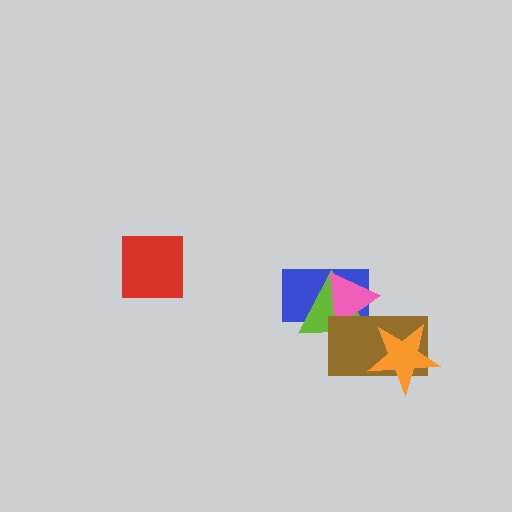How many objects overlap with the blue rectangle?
3 objects overlap with the blue rectangle.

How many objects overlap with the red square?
0 objects overlap with the red square.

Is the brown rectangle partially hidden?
Yes, it is partially covered by another shape.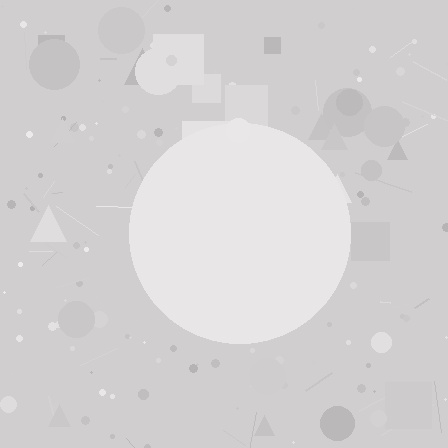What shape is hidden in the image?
A circle is hidden in the image.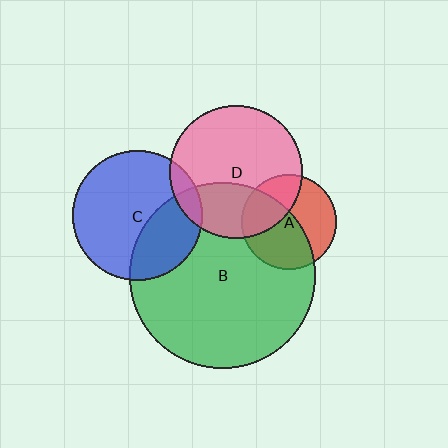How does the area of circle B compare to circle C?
Approximately 2.1 times.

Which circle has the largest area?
Circle B (green).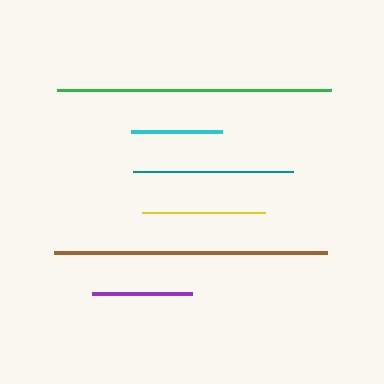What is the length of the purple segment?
The purple segment is approximately 100 pixels long.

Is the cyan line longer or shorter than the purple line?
The purple line is longer than the cyan line.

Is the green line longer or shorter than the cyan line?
The green line is longer than the cyan line.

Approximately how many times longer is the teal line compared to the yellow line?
The teal line is approximately 1.3 times the length of the yellow line.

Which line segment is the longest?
The green line is the longest at approximately 274 pixels.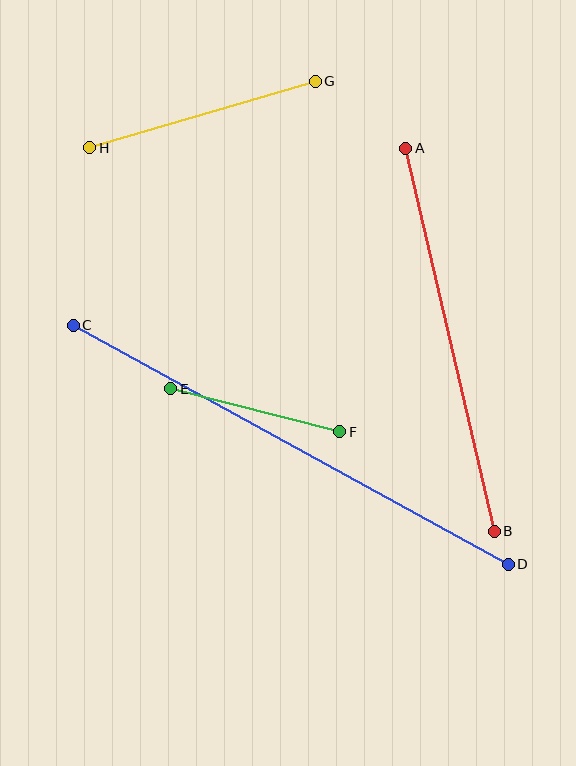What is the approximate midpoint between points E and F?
The midpoint is at approximately (255, 410) pixels.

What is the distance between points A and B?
The distance is approximately 393 pixels.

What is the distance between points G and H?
The distance is approximately 235 pixels.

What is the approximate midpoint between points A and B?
The midpoint is at approximately (450, 340) pixels.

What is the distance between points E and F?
The distance is approximately 174 pixels.